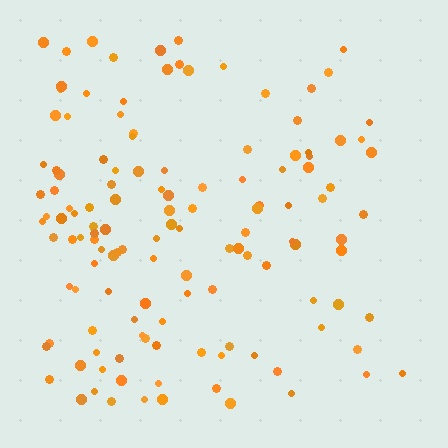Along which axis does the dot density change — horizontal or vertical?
Horizontal.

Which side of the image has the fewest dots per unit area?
The right.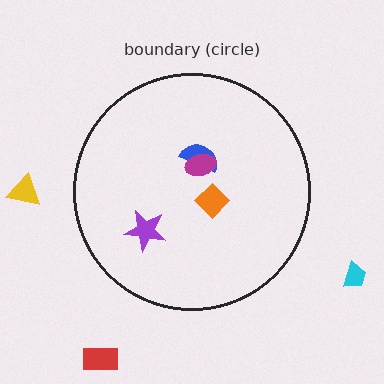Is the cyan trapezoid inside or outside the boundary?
Outside.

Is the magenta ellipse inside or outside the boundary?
Inside.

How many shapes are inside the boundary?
4 inside, 3 outside.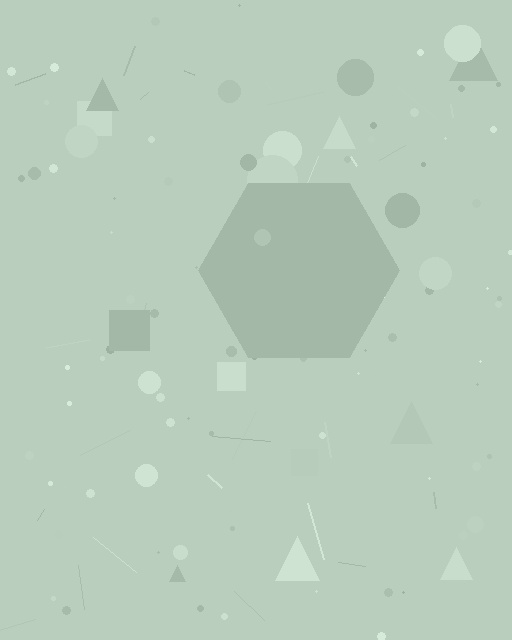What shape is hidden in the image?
A hexagon is hidden in the image.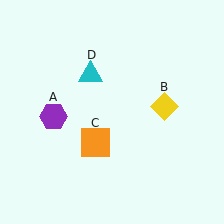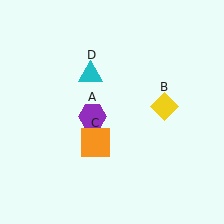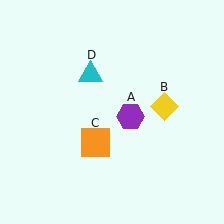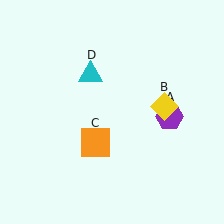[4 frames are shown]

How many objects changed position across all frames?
1 object changed position: purple hexagon (object A).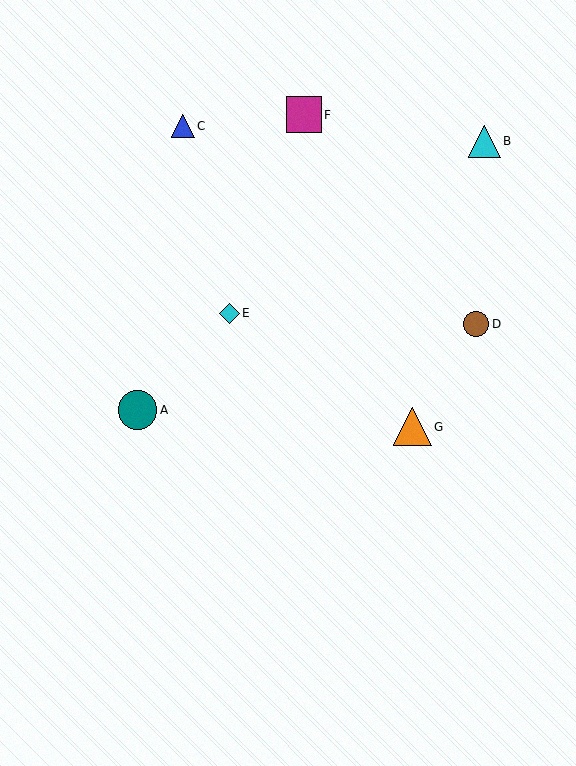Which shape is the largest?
The teal circle (labeled A) is the largest.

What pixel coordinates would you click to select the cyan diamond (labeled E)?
Click at (229, 313) to select the cyan diamond E.